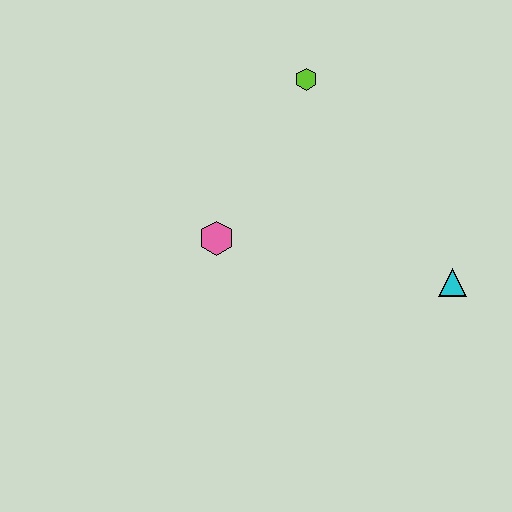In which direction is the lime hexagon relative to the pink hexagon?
The lime hexagon is above the pink hexagon.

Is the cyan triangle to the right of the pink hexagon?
Yes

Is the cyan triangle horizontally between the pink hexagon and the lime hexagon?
No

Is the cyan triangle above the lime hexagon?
No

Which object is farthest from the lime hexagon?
The cyan triangle is farthest from the lime hexagon.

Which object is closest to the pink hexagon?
The lime hexagon is closest to the pink hexagon.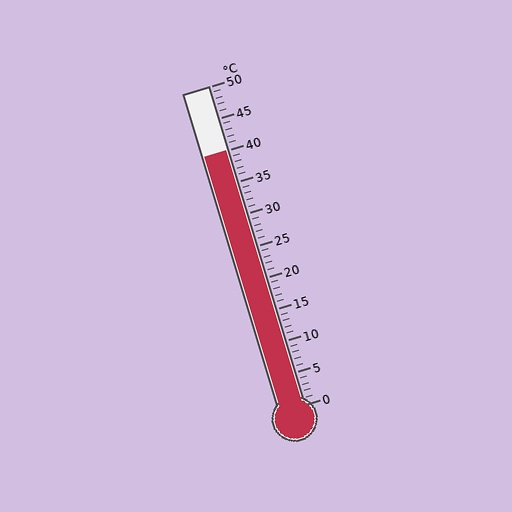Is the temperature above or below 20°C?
The temperature is above 20°C.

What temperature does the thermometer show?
The thermometer shows approximately 40°C.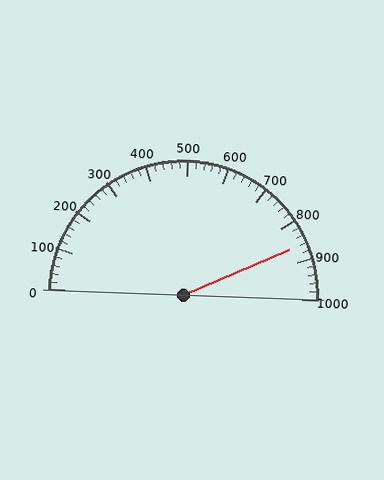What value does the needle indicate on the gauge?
The needle indicates approximately 860.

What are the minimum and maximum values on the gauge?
The gauge ranges from 0 to 1000.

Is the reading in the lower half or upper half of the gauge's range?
The reading is in the upper half of the range (0 to 1000).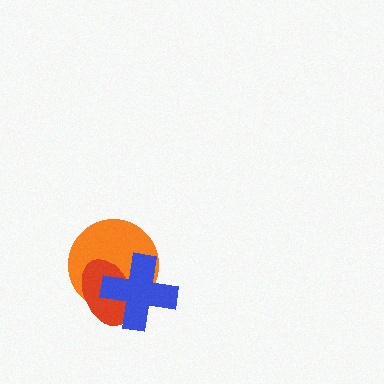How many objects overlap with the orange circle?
2 objects overlap with the orange circle.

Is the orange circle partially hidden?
Yes, it is partially covered by another shape.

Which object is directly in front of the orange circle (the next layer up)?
The red ellipse is directly in front of the orange circle.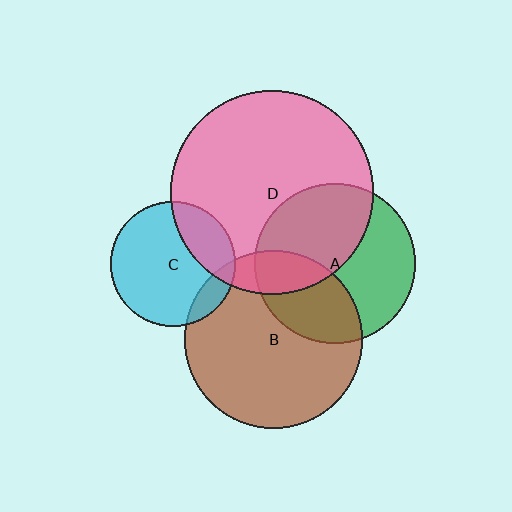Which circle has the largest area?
Circle D (pink).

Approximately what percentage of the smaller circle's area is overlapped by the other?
Approximately 25%.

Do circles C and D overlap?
Yes.